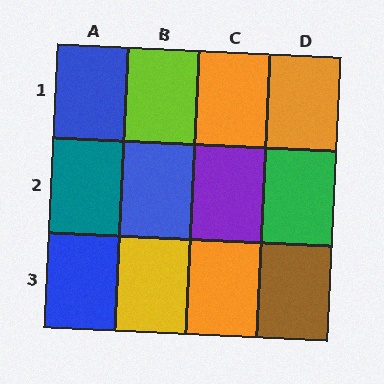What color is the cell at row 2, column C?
Purple.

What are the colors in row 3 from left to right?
Blue, yellow, orange, brown.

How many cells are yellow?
1 cell is yellow.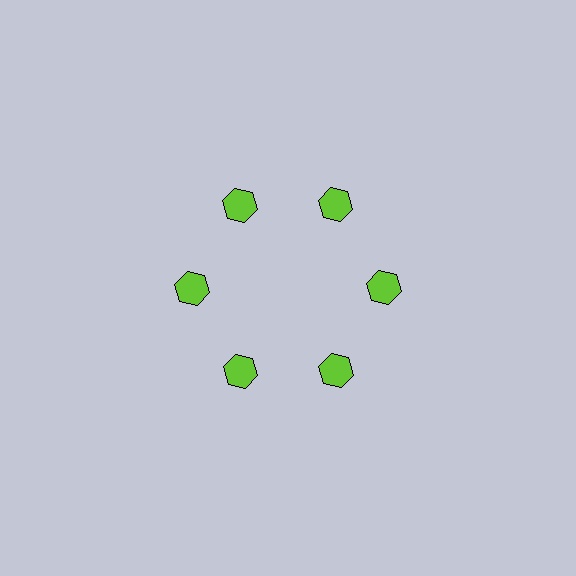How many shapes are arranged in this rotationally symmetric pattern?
There are 6 shapes, arranged in 6 groups of 1.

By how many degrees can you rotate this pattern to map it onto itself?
The pattern maps onto itself every 60 degrees of rotation.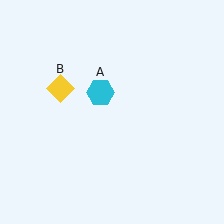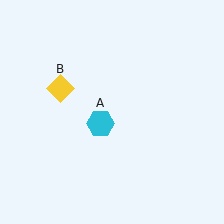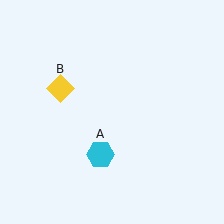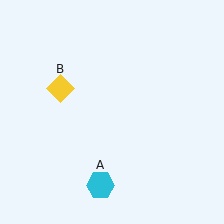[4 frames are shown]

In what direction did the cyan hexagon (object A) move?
The cyan hexagon (object A) moved down.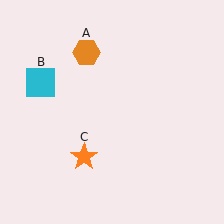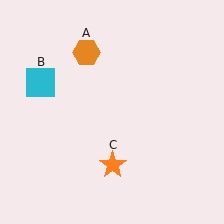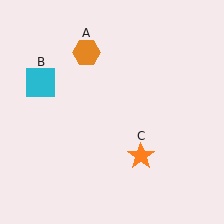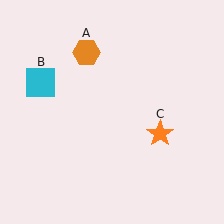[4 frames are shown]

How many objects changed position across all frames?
1 object changed position: orange star (object C).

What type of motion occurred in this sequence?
The orange star (object C) rotated counterclockwise around the center of the scene.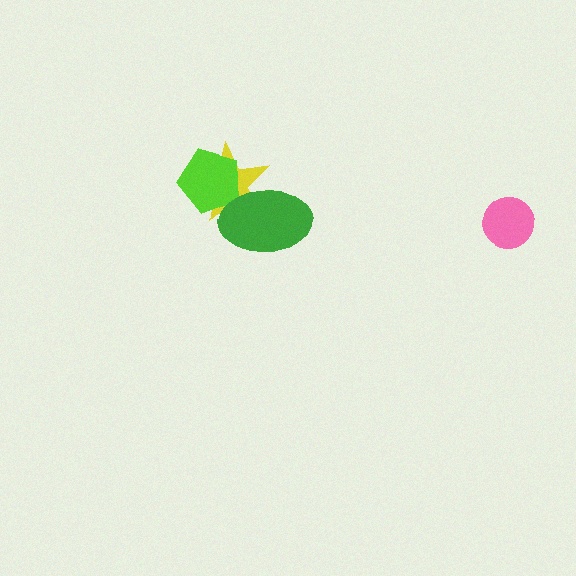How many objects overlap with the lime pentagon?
2 objects overlap with the lime pentagon.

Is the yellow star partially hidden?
Yes, it is partially covered by another shape.